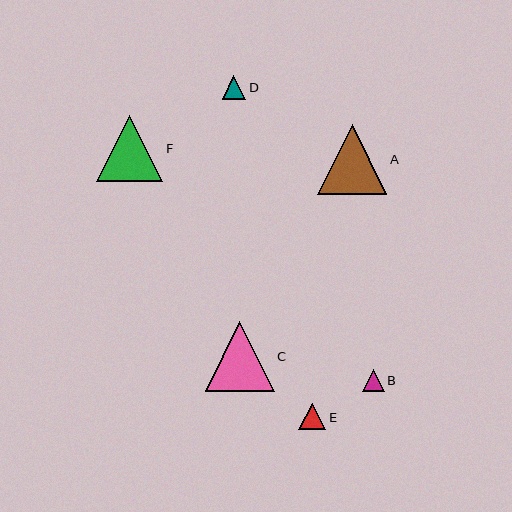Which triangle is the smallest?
Triangle B is the smallest with a size of approximately 22 pixels.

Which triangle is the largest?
Triangle A is the largest with a size of approximately 70 pixels.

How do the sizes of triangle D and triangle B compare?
Triangle D and triangle B are approximately the same size.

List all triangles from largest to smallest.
From largest to smallest: A, C, F, E, D, B.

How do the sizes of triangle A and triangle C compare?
Triangle A and triangle C are approximately the same size.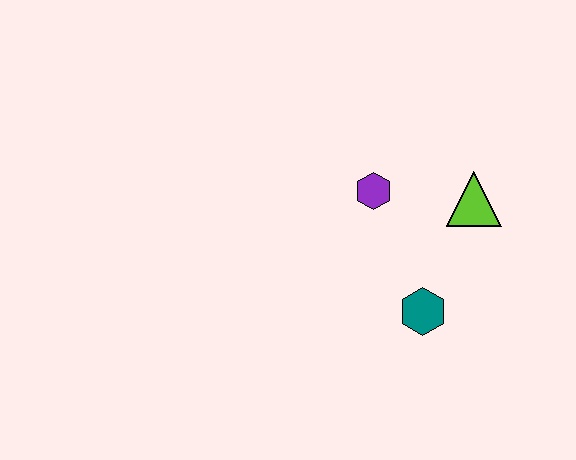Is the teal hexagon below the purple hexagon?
Yes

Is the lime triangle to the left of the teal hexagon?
No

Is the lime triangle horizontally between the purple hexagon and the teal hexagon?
No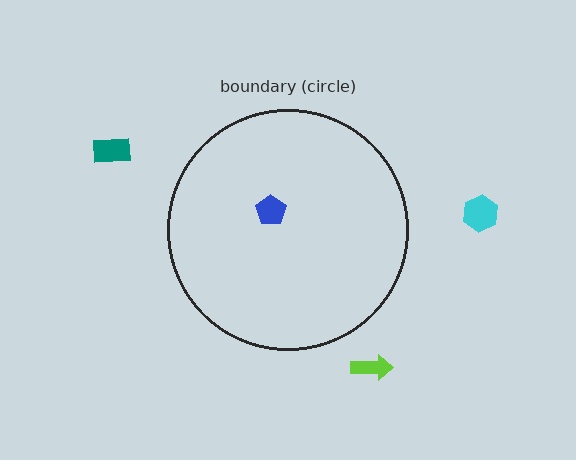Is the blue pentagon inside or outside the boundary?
Inside.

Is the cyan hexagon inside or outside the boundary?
Outside.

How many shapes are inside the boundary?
1 inside, 3 outside.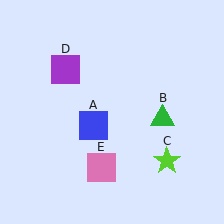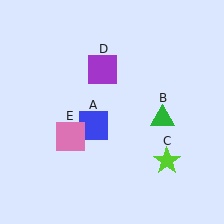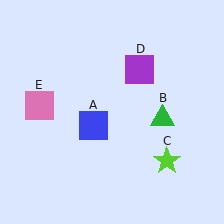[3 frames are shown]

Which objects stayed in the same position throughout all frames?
Blue square (object A) and green triangle (object B) and lime star (object C) remained stationary.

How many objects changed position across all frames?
2 objects changed position: purple square (object D), pink square (object E).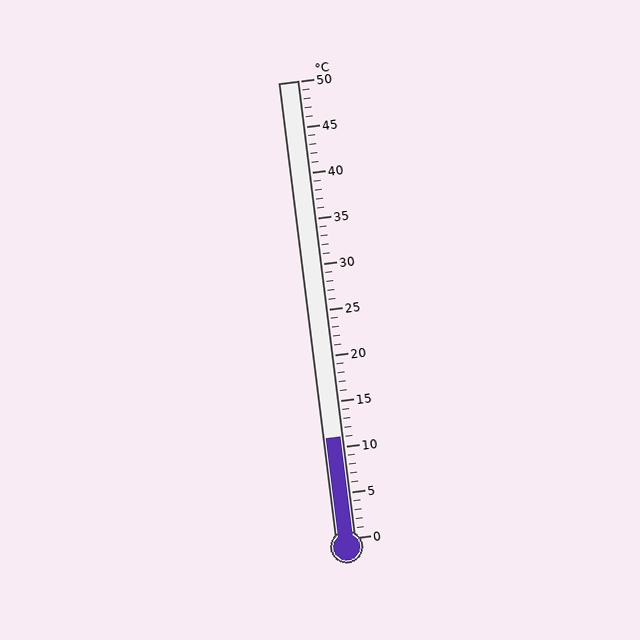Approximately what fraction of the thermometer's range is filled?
The thermometer is filled to approximately 20% of its range.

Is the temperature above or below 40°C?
The temperature is below 40°C.